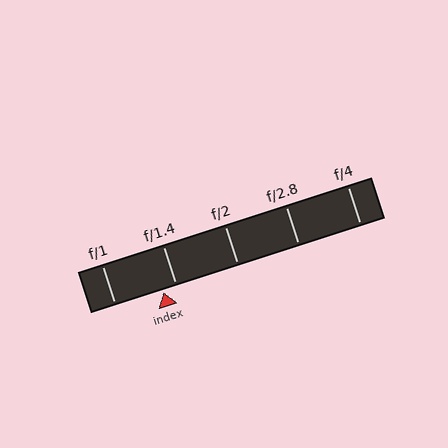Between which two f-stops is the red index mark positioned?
The index mark is between f/1 and f/1.4.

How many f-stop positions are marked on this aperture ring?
There are 5 f-stop positions marked.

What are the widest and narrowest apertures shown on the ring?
The widest aperture shown is f/1 and the narrowest is f/4.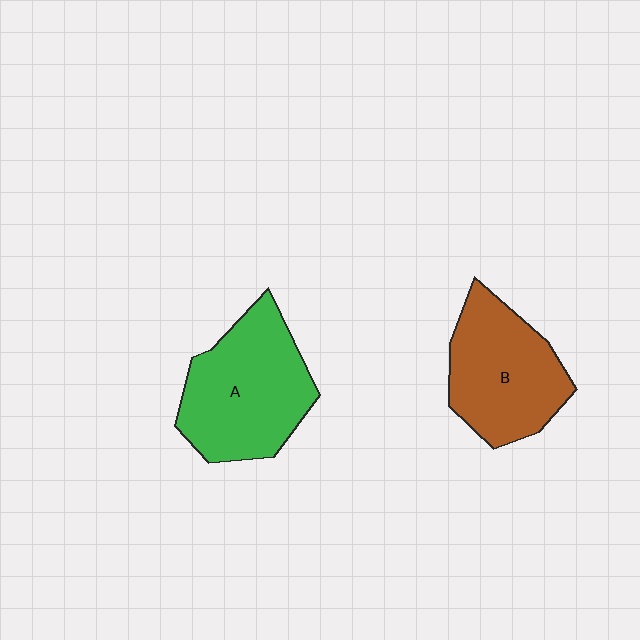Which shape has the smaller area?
Shape B (brown).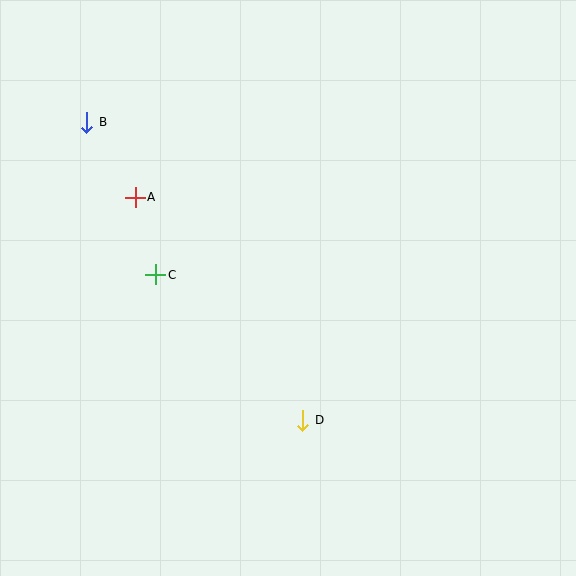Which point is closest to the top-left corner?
Point B is closest to the top-left corner.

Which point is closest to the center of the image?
Point C at (156, 275) is closest to the center.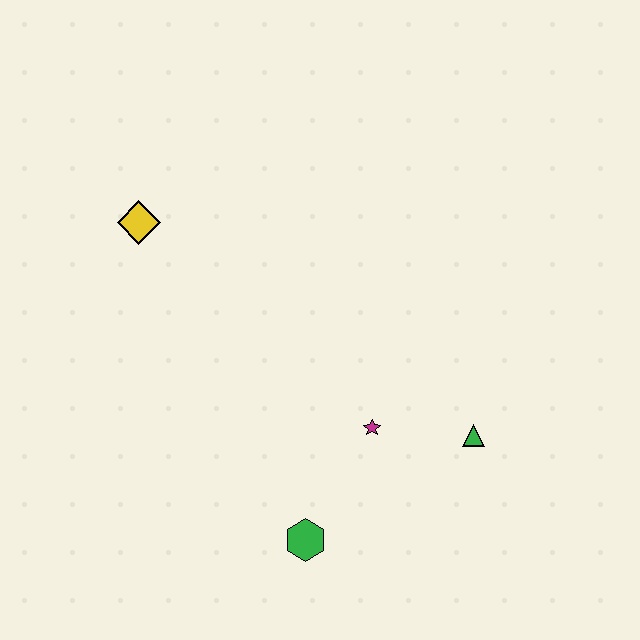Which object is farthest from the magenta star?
The yellow diamond is farthest from the magenta star.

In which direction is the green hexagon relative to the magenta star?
The green hexagon is below the magenta star.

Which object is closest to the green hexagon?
The magenta star is closest to the green hexagon.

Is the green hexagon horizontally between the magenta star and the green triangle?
No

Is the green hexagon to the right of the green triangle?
No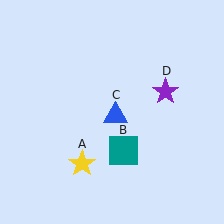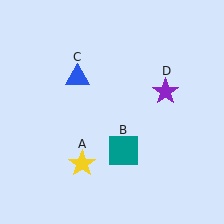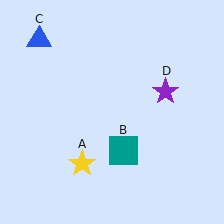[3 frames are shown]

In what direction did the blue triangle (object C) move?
The blue triangle (object C) moved up and to the left.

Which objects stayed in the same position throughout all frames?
Yellow star (object A) and teal square (object B) and purple star (object D) remained stationary.